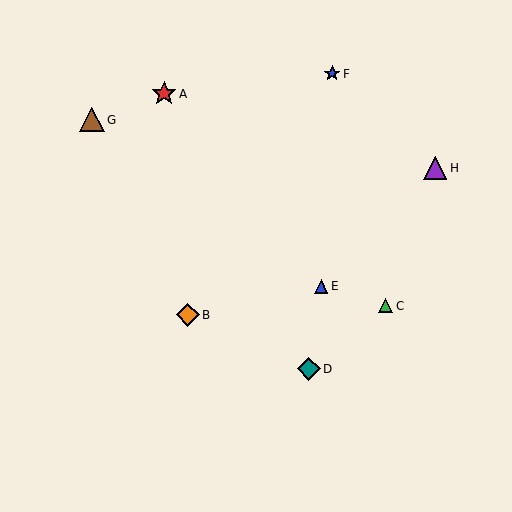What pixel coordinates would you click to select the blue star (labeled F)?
Click at (332, 74) to select the blue star F.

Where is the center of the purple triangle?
The center of the purple triangle is at (435, 168).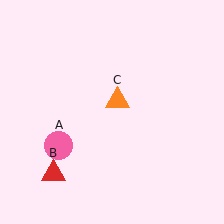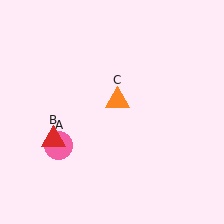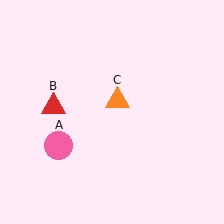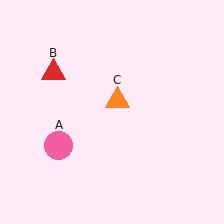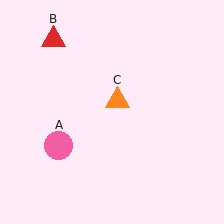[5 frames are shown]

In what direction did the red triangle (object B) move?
The red triangle (object B) moved up.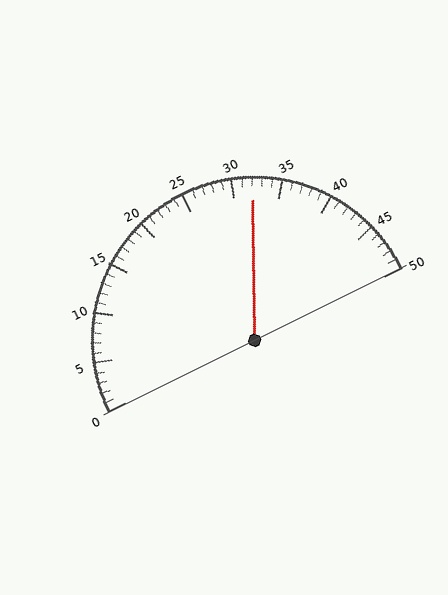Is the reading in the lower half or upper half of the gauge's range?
The reading is in the upper half of the range (0 to 50).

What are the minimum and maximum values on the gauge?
The gauge ranges from 0 to 50.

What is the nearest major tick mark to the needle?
The nearest major tick mark is 30.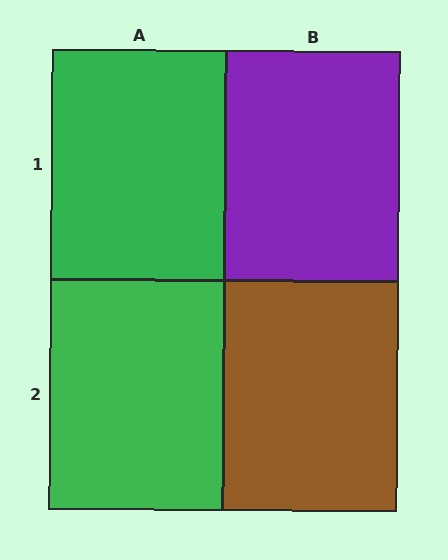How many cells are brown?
1 cell is brown.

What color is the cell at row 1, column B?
Purple.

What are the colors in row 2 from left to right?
Green, brown.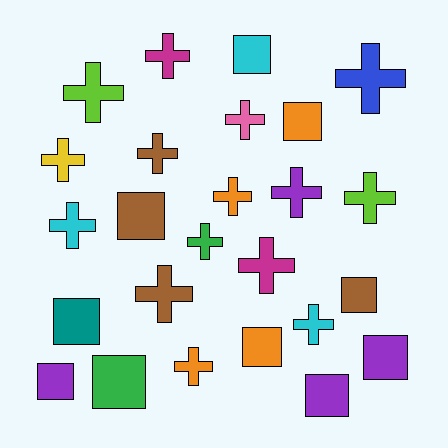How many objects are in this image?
There are 25 objects.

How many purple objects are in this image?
There are 4 purple objects.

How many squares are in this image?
There are 10 squares.